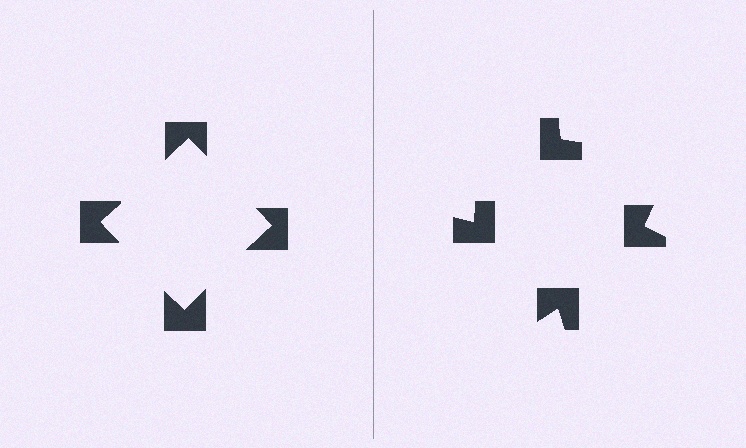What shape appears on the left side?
An illusory square.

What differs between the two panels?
The notched squares are positioned identically on both sides; only the wedge orientations differ. On the left they align to a square; on the right they are misaligned.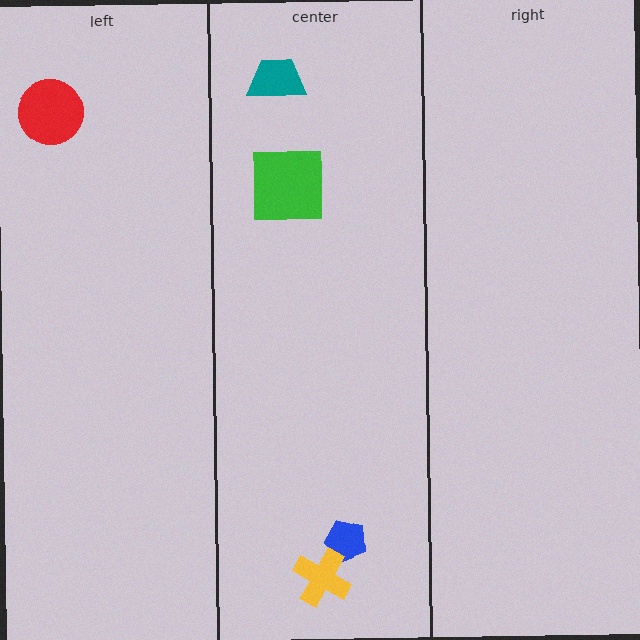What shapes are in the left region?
The red circle.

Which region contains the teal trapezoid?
The center region.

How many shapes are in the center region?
4.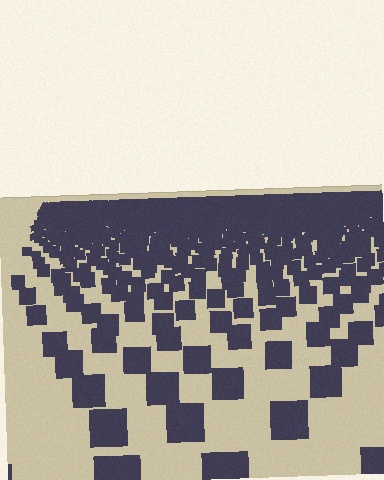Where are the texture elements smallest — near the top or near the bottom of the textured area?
Near the top.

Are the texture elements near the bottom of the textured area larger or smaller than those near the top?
Larger. Near the bottom, elements are closer to the viewer and appear at a bigger on-screen size.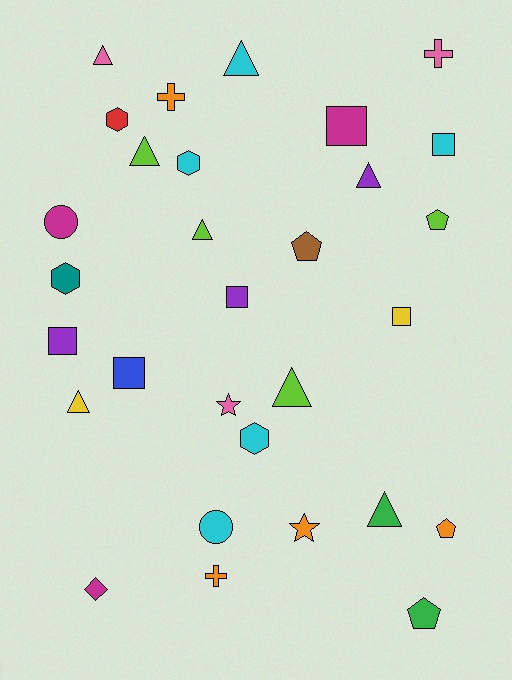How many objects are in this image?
There are 30 objects.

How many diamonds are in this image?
There is 1 diamond.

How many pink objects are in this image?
There are 3 pink objects.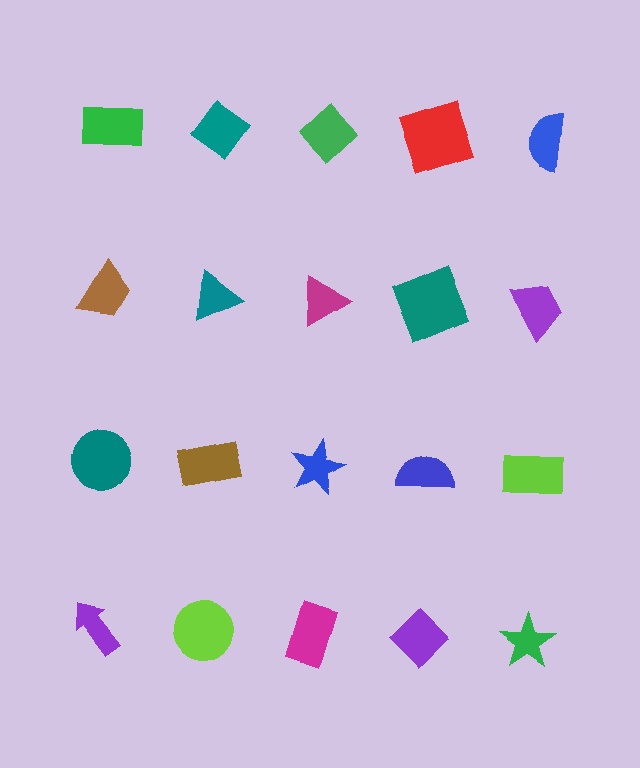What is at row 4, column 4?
A purple diamond.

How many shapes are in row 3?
5 shapes.